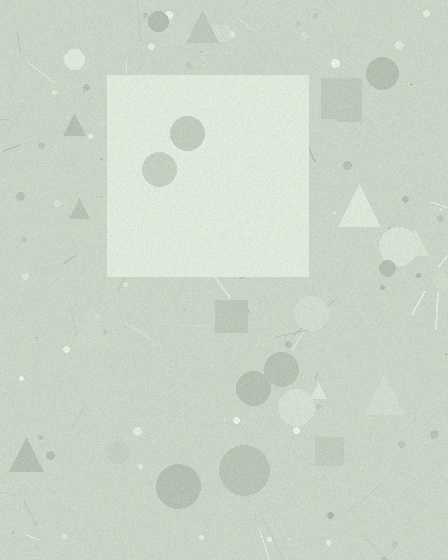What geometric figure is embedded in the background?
A square is embedded in the background.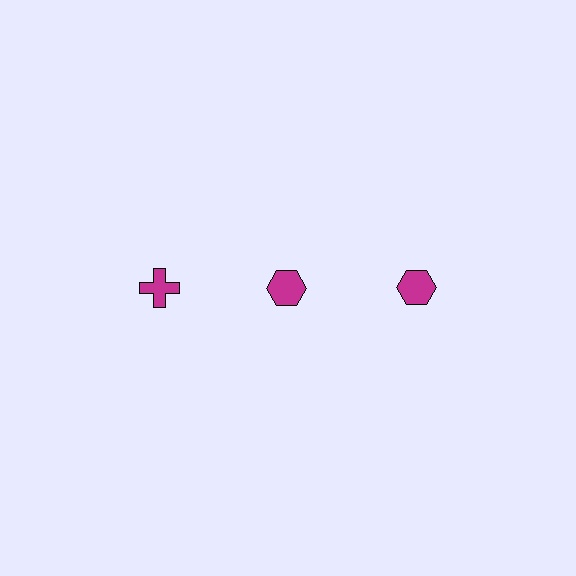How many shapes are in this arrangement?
There are 3 shapes arranged in a grid pattern.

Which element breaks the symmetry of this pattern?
The magenta cross in the top row, leftmost column breaks the symmetry. All other shapes are magenta hexagons.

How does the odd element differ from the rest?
It has a different shape: cross instead of hexagon.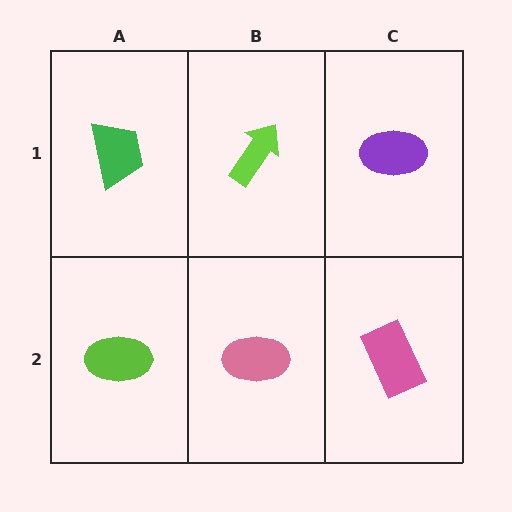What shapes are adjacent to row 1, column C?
A pink rectangle (row 2, column C), a lime arrow (row 1, column B).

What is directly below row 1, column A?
A lime ellipse.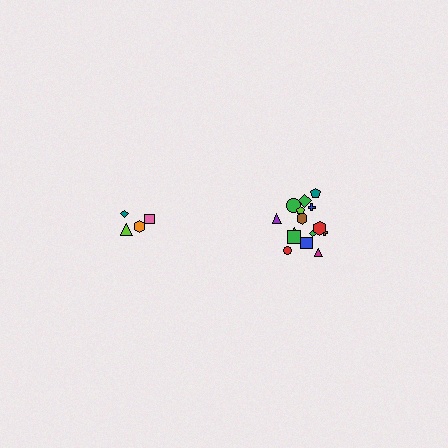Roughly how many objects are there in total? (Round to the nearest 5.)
Roughly 20 objects in total.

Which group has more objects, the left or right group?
The right group.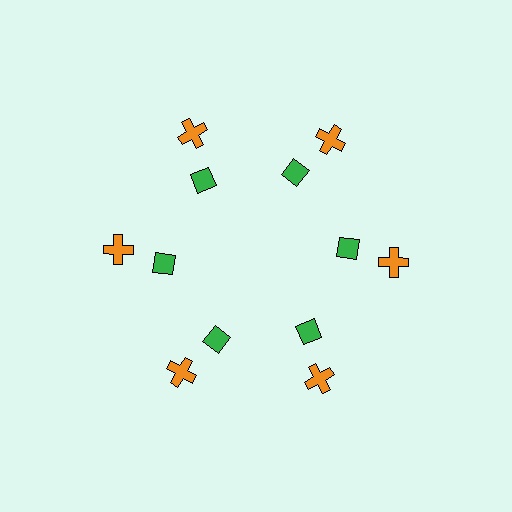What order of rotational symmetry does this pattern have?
This pattern has 6-fold rotational symmetry.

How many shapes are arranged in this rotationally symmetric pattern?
There are 12 shapes, arranged in 6 groups of 2.